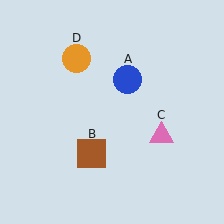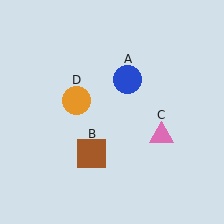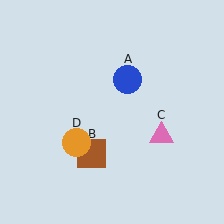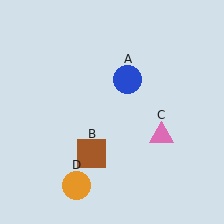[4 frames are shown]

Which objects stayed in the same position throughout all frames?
Blue circle (object A) and brown square (object B) and pink triangle (object C) remained stationary.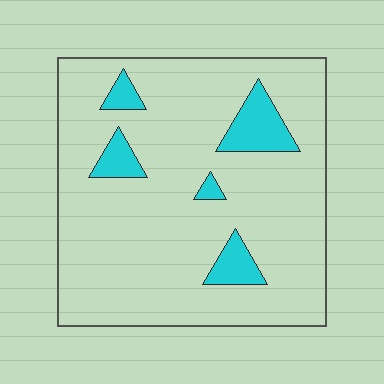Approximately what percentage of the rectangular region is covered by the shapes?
Approximately 10%.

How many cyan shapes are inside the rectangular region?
5.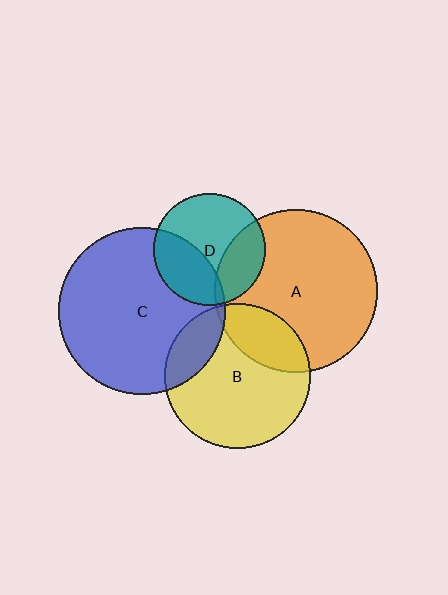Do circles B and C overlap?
Yes.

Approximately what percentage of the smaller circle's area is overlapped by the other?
Approximately 20%.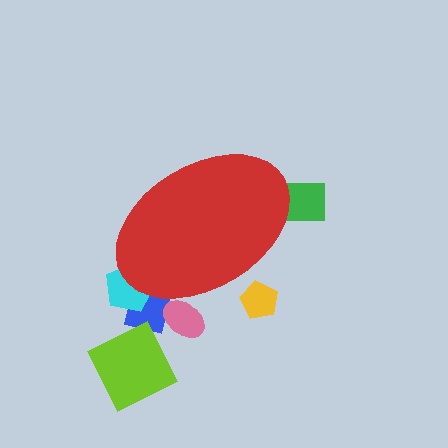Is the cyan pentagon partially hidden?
Yes, the cyan pentagon is partially hidden behind the red ellipse.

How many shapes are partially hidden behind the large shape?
5 shapes are partially hidden.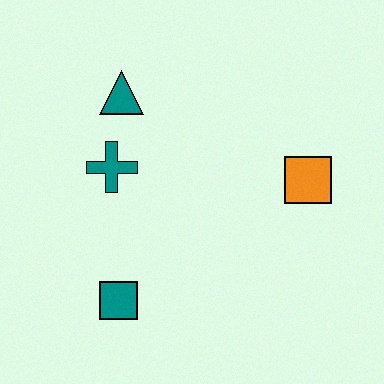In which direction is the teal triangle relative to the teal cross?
The teal triangle is above the teal cross.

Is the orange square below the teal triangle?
Yes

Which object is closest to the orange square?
The teal cross is closest to the orange square.